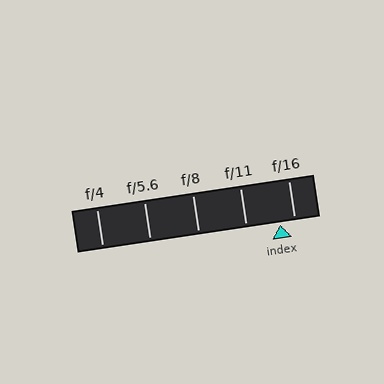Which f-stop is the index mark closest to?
The index mark is closest to f/16.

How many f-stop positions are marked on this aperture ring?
There are 5 f-stop positions marked.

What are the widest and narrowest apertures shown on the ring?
The widest aperture shown is f/4 and the narrowest is f/16.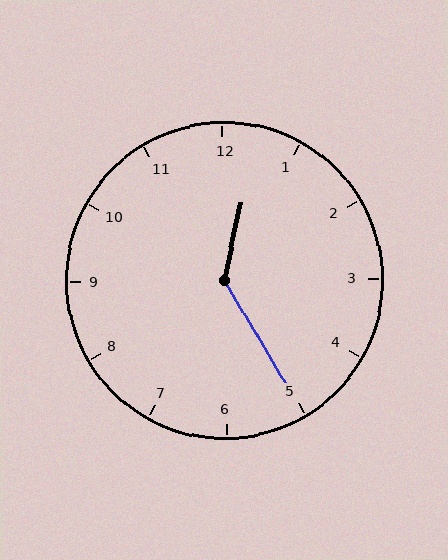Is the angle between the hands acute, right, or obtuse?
It is obtuse.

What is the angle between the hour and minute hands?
Approximately 138 degrees.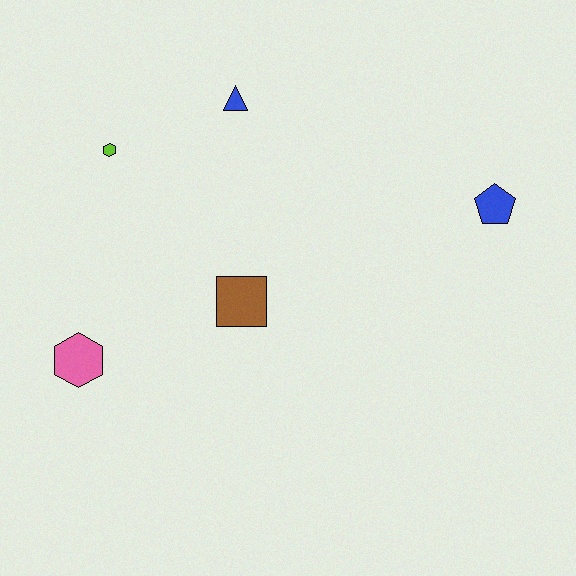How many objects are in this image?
There are 5 objects.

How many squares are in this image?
There is 1 square.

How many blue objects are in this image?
There are 2 blue objects.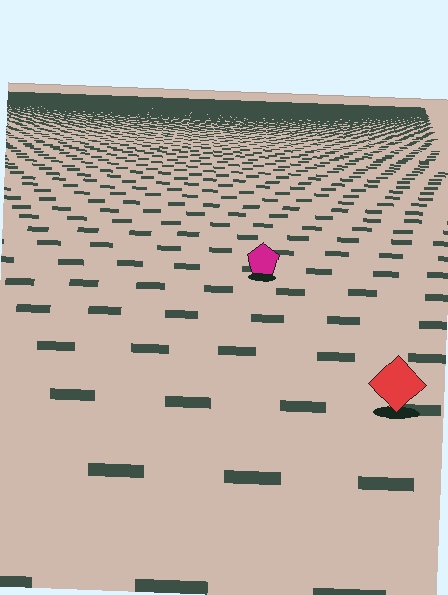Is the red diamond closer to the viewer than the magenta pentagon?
Yes. The red diamond is closer — you can tell from the texture gradient: the ground texture is coarser near it.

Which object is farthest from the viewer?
The magenta pentagon is farthest from the viewer. It appears smaller and the ground texture around it is denser.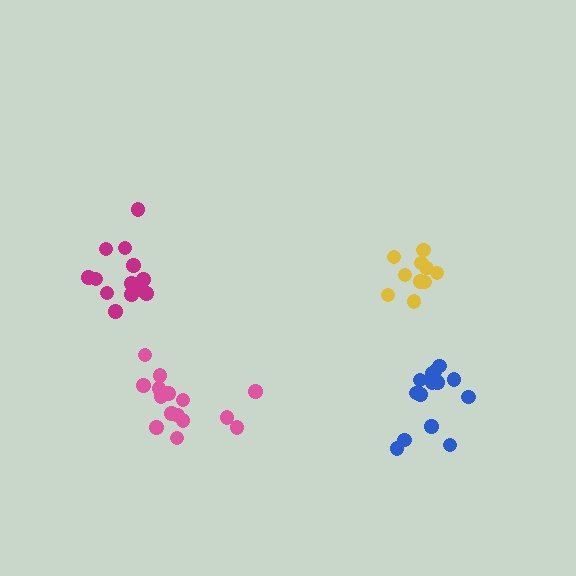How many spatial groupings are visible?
There are 4 spatial groupings.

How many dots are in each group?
Group 1: 14 dots, Group 2: 15 dots, Group 3: 10 dots, Group 4: 13 dots (52 total).